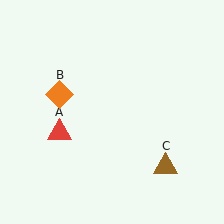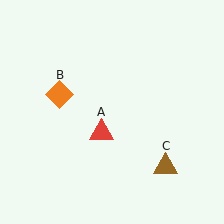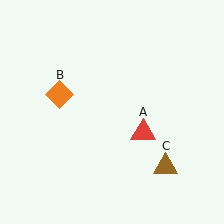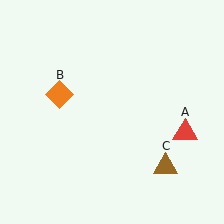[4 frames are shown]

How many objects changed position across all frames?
1 object changed position: red triangle (object A).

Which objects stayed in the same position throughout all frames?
Orange diamond (object B) and brown triangle (object C) remained stationary.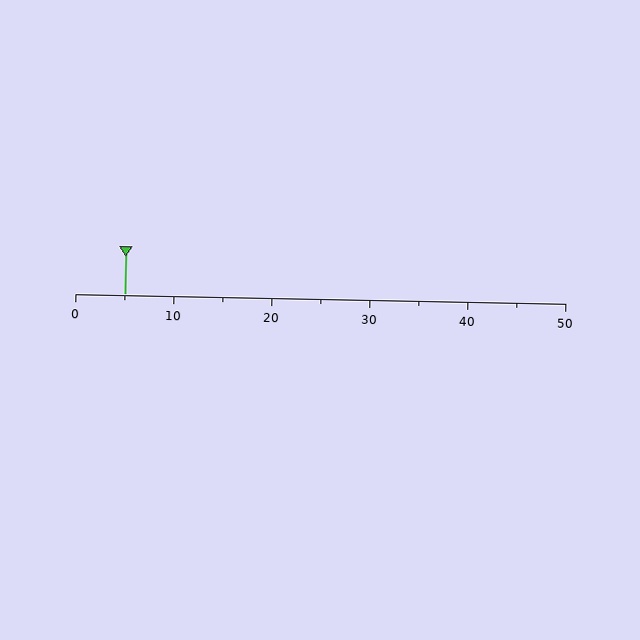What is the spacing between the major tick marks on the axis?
The major ticks are spaced 10 apart.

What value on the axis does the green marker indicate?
The marker indicates approximately 5.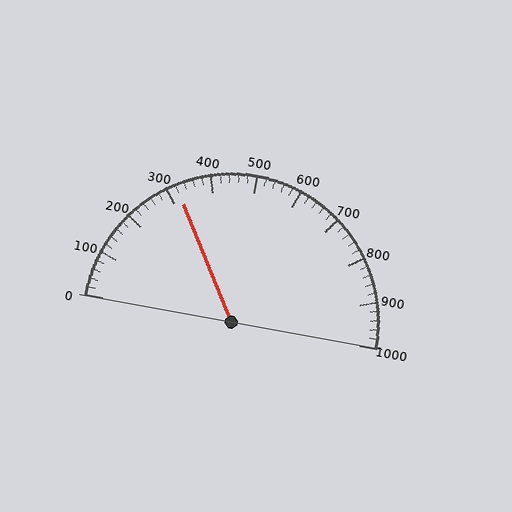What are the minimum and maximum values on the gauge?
The gauge ranges from 0 to 1000.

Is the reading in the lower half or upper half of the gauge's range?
The reading is in the lower half of the range (0 to 1000).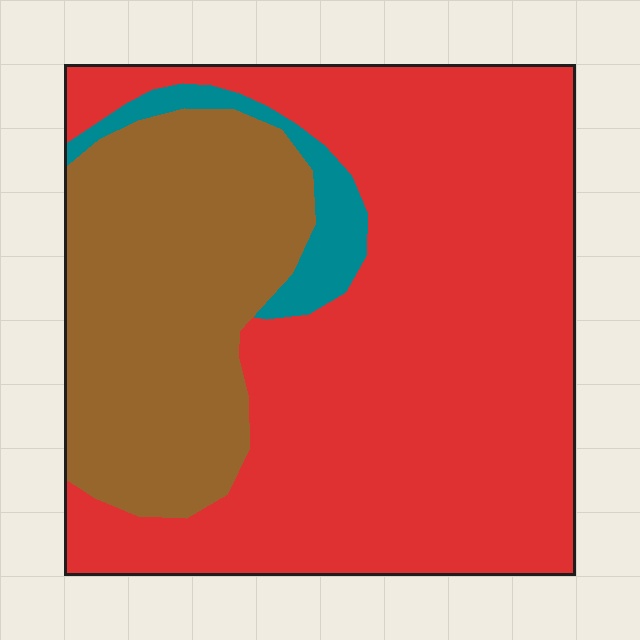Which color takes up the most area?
Red, at roughly 65%.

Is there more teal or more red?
Red.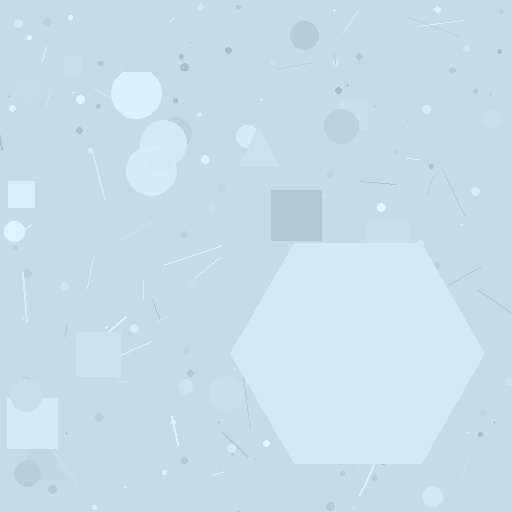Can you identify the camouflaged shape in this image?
The camouflaged shape is a hexagon.